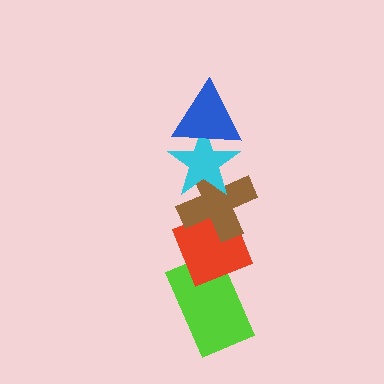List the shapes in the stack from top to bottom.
From top to bottom: the blue triangle, the cyan star, the brown cross, the red diamond, the lime rectangle.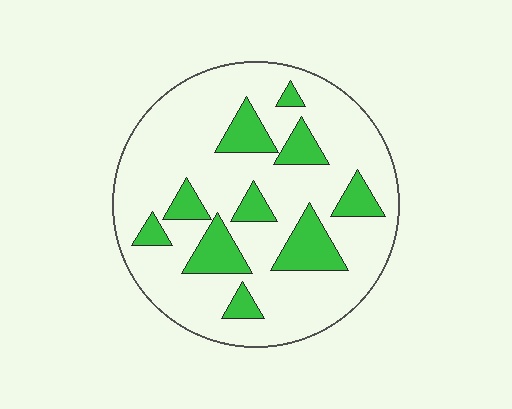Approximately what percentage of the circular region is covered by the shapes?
Approximately 20%.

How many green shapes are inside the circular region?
10.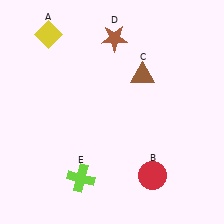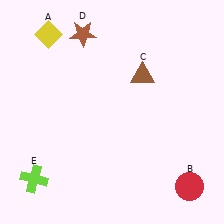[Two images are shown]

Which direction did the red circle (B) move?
The red circle (B) moved right.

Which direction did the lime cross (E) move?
The lime cross (E) moved left.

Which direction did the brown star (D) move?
The brown star (D) moved left.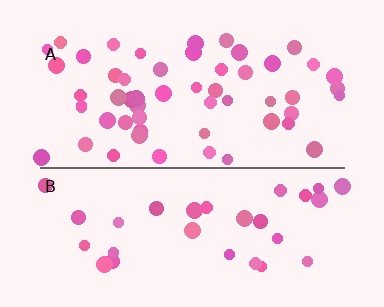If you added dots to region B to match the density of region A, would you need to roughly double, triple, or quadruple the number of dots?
Approximately double.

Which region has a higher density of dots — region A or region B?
A (the top).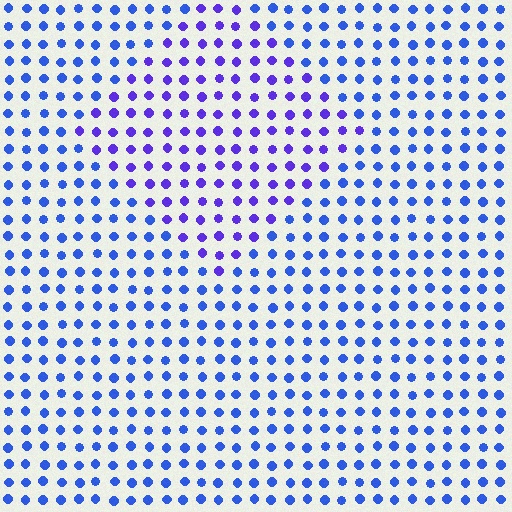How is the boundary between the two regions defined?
The boundary is defined purely by a slight shift in hue (about 31 degrees). Spacing, size, and orientation are identical on both sides.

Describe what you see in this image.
The image is filled with small blue elements in a uniform arrangement. A diamond-shaped region is visible where the elements are tinted to a slightly different hue, forming a subtle color boundary.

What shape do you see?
I see a diamond.